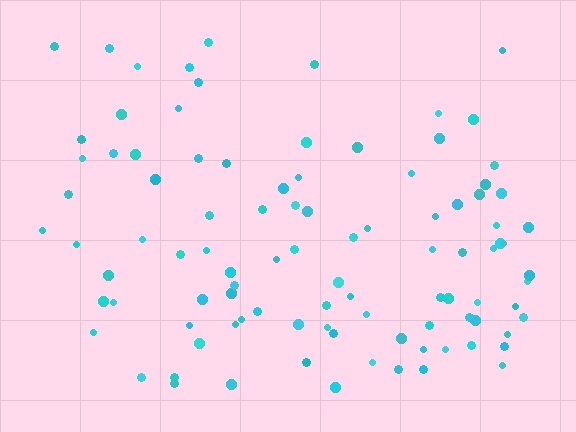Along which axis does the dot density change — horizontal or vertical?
Vertical.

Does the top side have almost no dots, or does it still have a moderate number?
Still a moderate number, just noticeably fewer than the bottom.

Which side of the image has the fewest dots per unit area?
The top.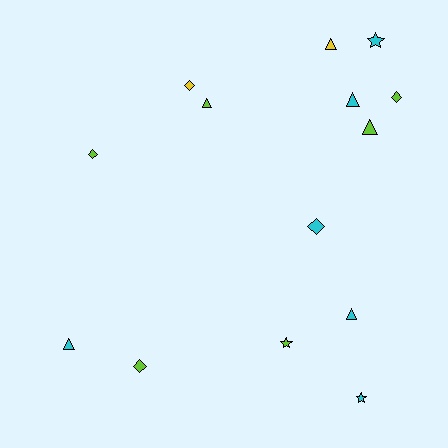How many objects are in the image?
There are 14 objects.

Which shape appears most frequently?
Triangle, with 6 objects.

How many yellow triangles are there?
There is 1 yellow triangle.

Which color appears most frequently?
Lime, with 6 objects.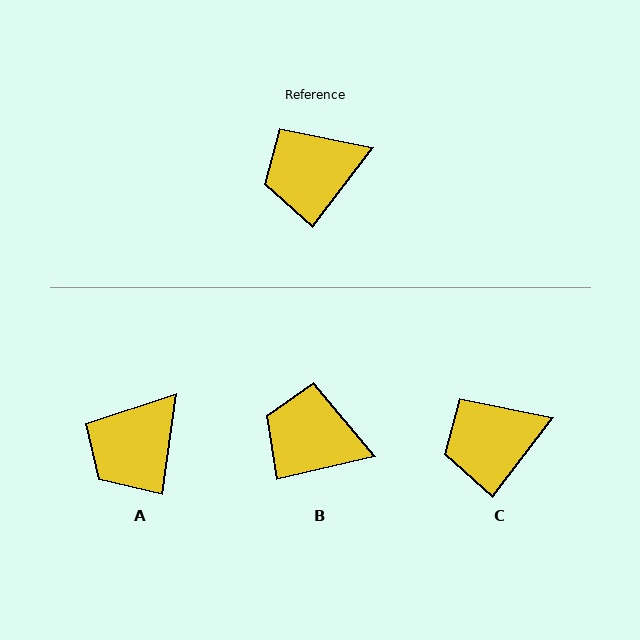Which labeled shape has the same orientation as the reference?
C.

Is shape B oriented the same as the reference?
No, it is off by about 39 degrees.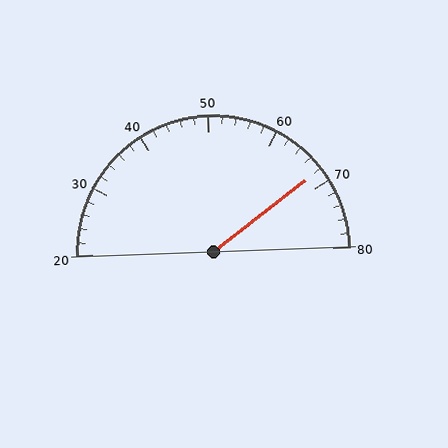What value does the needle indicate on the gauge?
The needle indicates approximately 68.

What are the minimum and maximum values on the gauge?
The gauge ranges from 20 to 80.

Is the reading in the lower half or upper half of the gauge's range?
The reading is in the upper half of the range (20 to 80).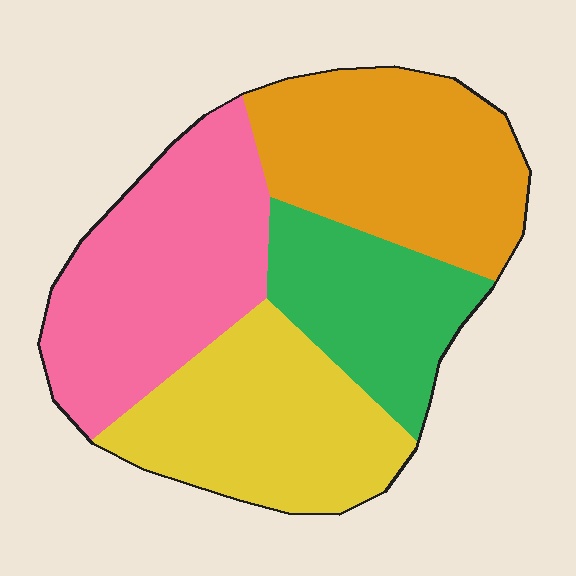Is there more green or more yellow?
Yellow.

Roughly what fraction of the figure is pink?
Pink takes up about one third (1/3) of the figure.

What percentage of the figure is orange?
Orange takes up about one quarter (1/4) of the figure.